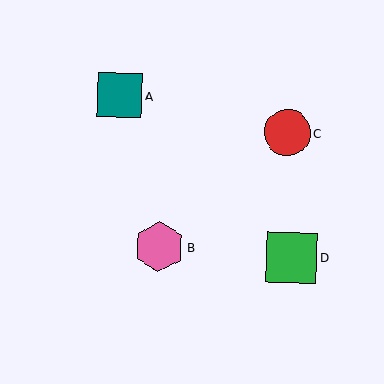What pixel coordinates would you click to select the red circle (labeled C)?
Click at (287, 133) to select the red circle C.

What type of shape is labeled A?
Shape A is a teal square.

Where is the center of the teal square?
The center of the teal square is at (120, 95).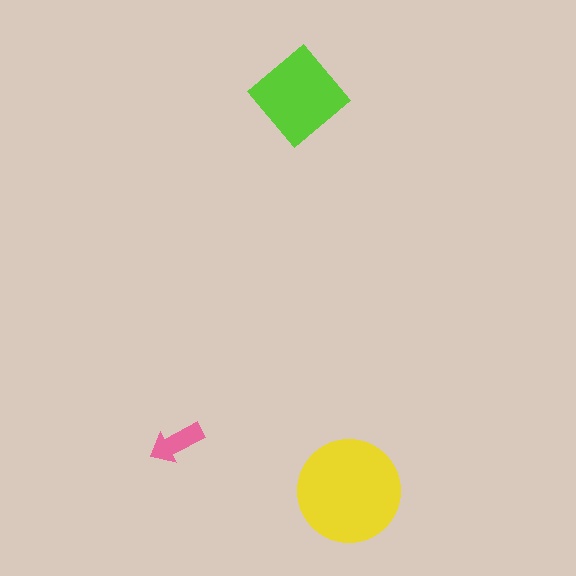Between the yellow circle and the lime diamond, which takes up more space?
The yellow circle.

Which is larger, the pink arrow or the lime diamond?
The lime diamond.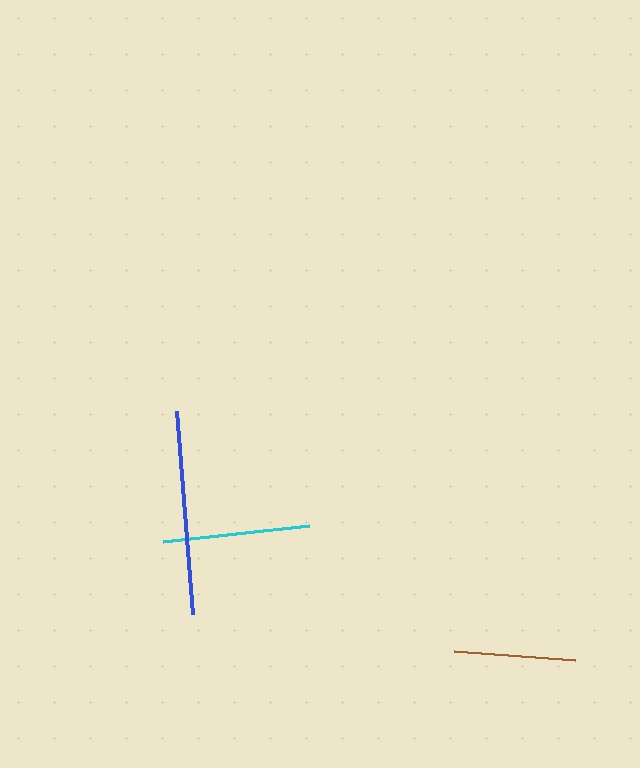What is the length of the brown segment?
The brown segment is approximately 121 pixels long.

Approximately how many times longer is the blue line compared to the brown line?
The blue line is approximately 1.7 times the length of the brown line.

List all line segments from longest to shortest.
From longest to shortest: blue, cyan, brown.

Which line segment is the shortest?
The brown line is the shortest at approximately 121 pixels.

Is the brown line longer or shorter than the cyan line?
The cyan line is longer than the brown line.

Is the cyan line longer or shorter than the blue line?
The blue line is longer than the cyan line.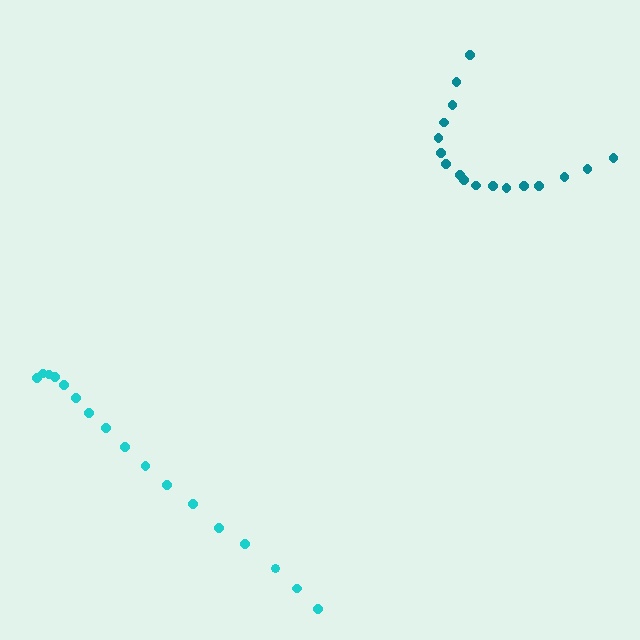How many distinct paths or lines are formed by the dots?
There are 2 distinct paths.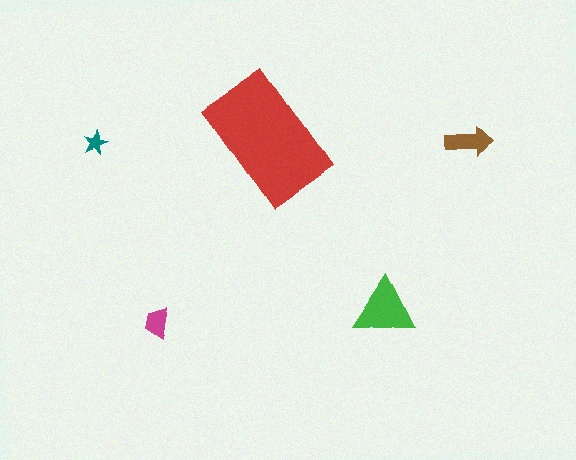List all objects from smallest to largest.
The teal star, the magenta trapezoid, the brown arrow, the green triangle, the red rectangle.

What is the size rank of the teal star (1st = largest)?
5th.